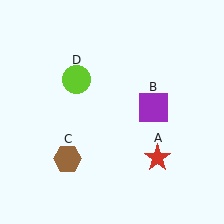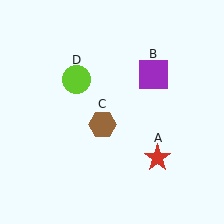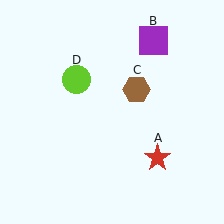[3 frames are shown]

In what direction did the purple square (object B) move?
The purple square (object B) moved up.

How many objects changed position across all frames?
2 objects changed position: purple square (object B), brown hexagon (object C).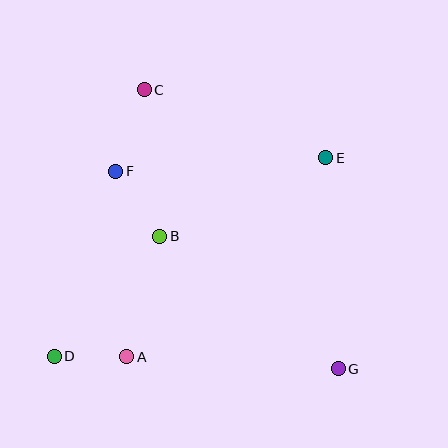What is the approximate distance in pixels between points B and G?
The distance between B and G is approximately 223 pixels.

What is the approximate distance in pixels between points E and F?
The distance between E and F is approximately 210 pixels.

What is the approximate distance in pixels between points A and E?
The distance between A and E is approximately 281 pixels.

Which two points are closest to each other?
Points A and D are closest to each other.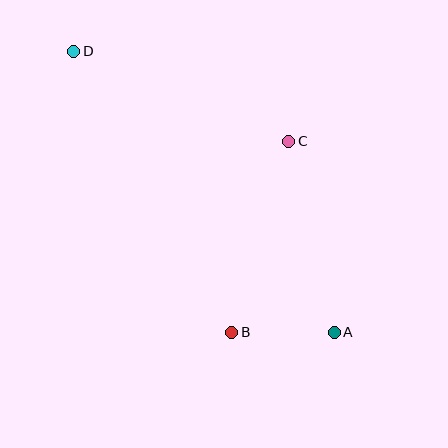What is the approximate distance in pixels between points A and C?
The distance between A and C is approximately 196 pixels.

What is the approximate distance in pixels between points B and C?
The distance between B and C is approximately 199 pixels.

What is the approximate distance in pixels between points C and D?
The distance between C and D is approximately 233 pixels.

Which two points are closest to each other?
Points A and B are closest to each other.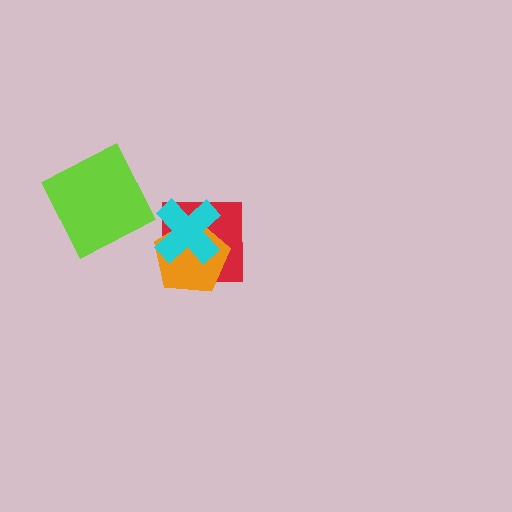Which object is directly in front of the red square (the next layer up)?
The orange pentagon is directly in front of the red square.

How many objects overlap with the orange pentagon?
2 objects overlap with the orange pentagon.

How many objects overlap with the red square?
2 objects overlap with the red square.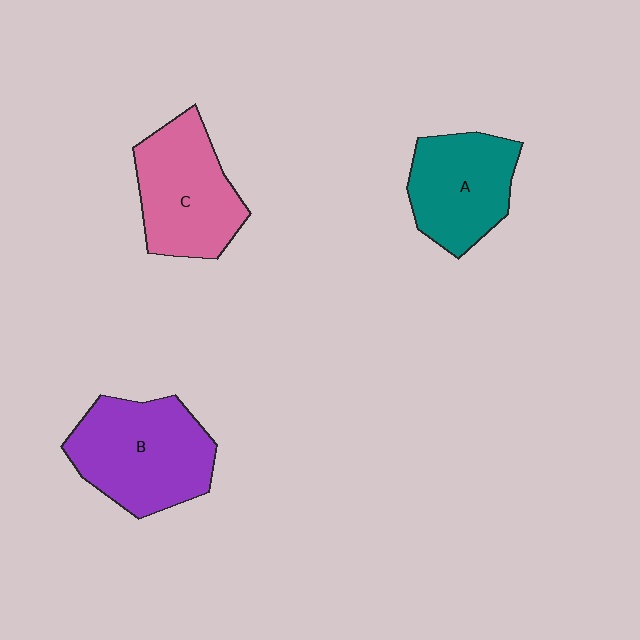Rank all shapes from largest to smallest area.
From largest to smallest: B (purple), C (pink), A (teal).